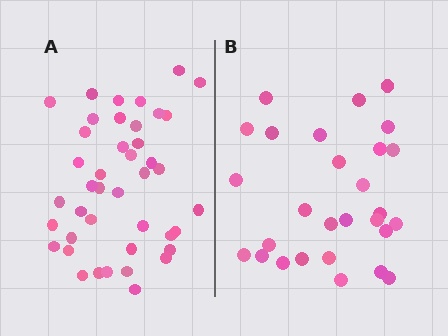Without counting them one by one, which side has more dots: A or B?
Region A (the left region) has more dots.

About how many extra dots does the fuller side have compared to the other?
Region A has approximately 15 more dots than region B.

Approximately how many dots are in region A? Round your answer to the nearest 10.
About 40 dots. (The exact count is 42, which rounds to 40.)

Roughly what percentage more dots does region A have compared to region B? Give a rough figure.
About 50% more.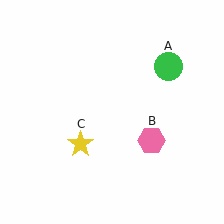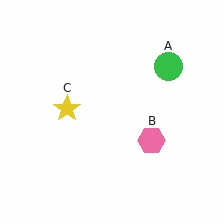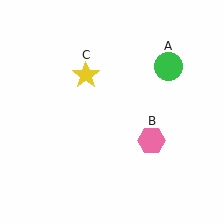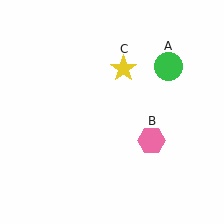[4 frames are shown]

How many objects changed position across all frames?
1 object changed position: yellow star (object C).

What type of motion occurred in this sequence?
The yellow star (object C) rotated clockwise around the center of the scene.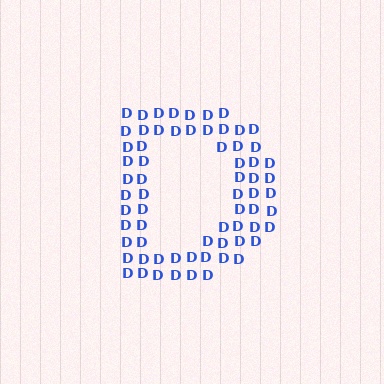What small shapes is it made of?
It is made of small letter D's.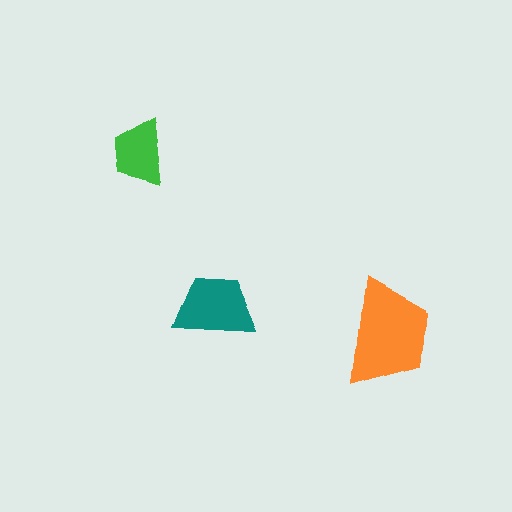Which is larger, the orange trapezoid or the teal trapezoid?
The orange one.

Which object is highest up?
The green trapezoid is topmost.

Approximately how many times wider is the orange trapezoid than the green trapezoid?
About 1.5 times wider.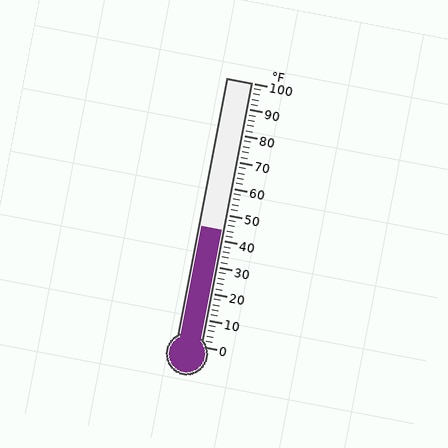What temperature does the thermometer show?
The thermometer shows approximately 44°F.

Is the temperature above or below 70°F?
The temperature is below 70°F.